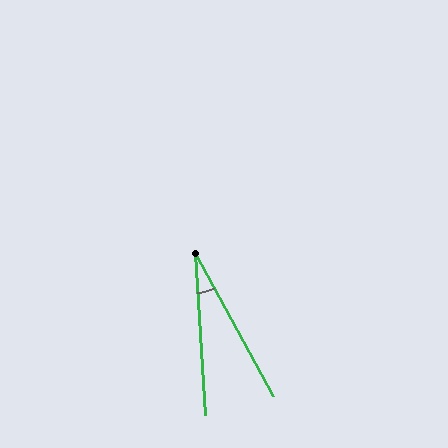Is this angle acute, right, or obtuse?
It is acute.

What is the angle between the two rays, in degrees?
Approximately 25 degrees.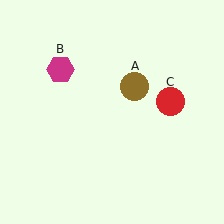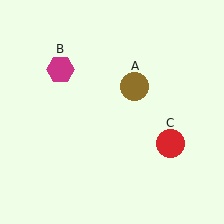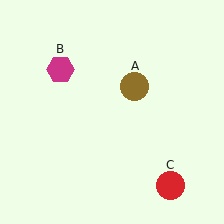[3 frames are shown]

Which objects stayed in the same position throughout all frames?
Brown circle (object A) and magenta hexagon (object B) remained stationary.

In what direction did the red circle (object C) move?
The red circle (object C) moved down.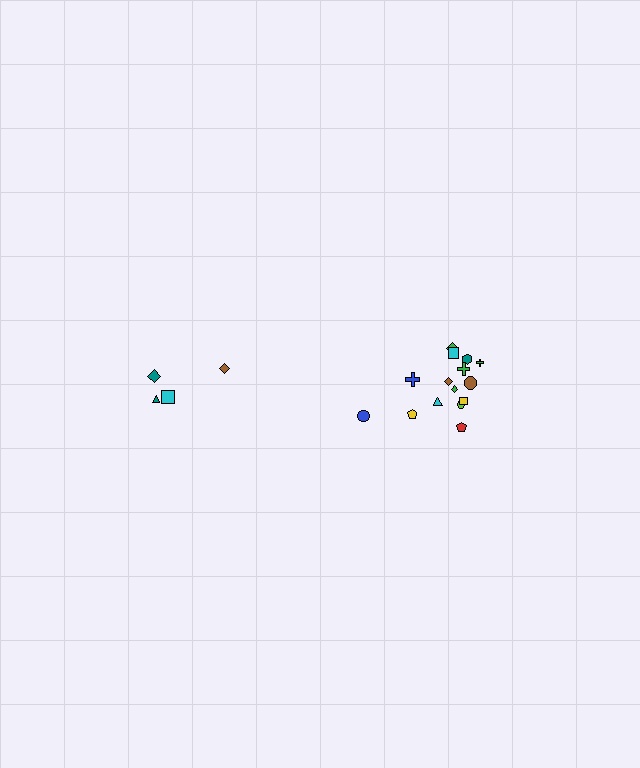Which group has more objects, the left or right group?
The right group.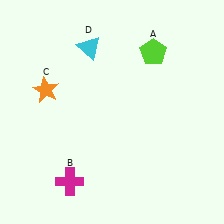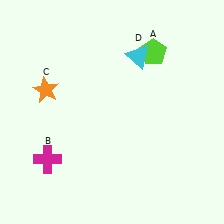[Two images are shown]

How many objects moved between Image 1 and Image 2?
2 objects moved between the two images.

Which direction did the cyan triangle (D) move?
The cyan triangle (D) moved right.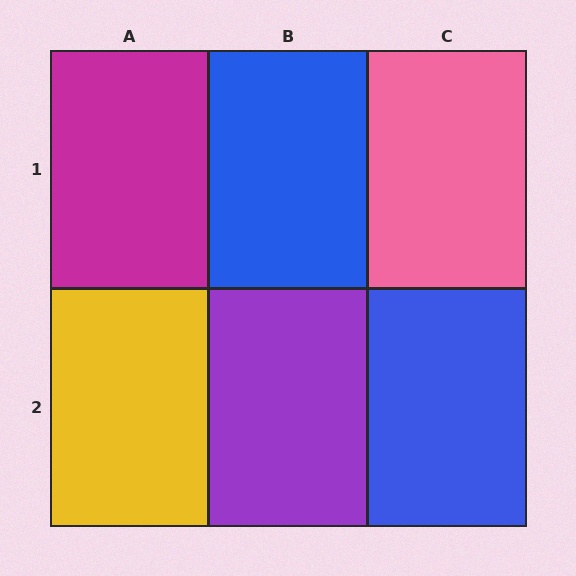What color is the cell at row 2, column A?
Yellow.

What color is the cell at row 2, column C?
Blue.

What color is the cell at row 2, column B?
Purple.